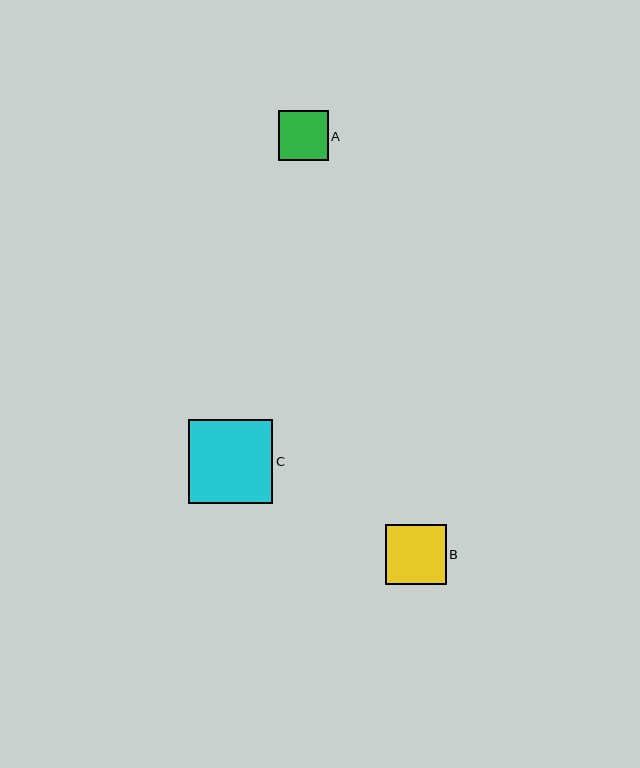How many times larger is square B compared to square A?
Square B is approximately 1.2 times the size of square A.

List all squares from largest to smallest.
From largest to smallest: C, B, A.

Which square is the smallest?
Square A is the smallest with a size of approximately 50 pixels.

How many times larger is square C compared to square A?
Square C is approximately 1.7 times the size of square A.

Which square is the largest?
Square C is the largest with a size of approximately 84 pixels.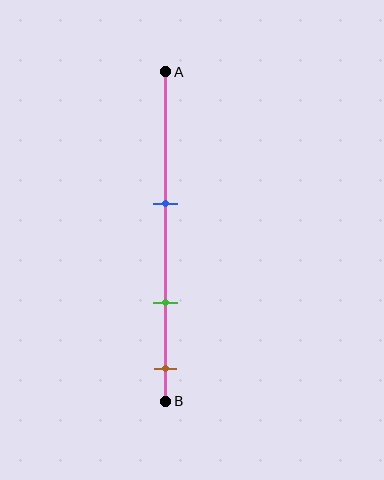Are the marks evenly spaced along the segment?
Yes, the marks are approximately evenly spaced.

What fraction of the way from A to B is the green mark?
The green mark is approximately 70% (0.7) of the way from A to B.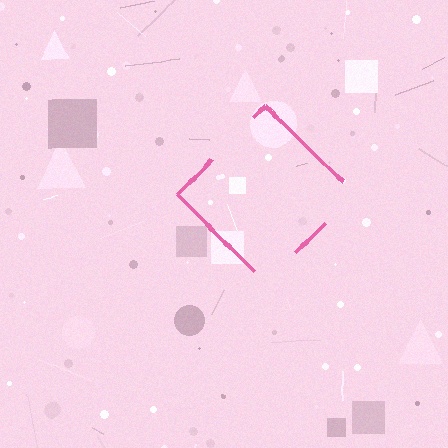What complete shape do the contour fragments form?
The contour fragments form a diamond.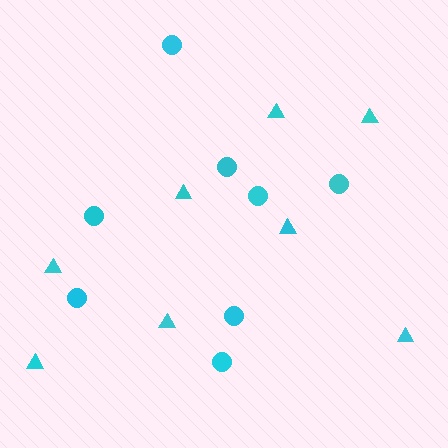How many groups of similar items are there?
There are 2 groups: one group of triangles (8) and one group of circles (8).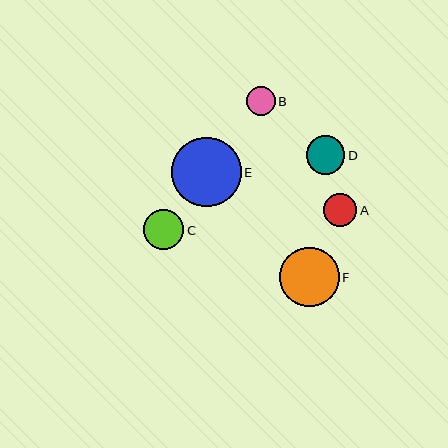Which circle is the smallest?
Circle B is the smallest with a size of approximately 29 pixels.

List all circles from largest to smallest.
From largest to smallest: E, F, C, D, A, B.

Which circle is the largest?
Circle E is the largest with a size of approximately 70 pixels.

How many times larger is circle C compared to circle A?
Circle C is approximately 1.2 times the size of circle A.